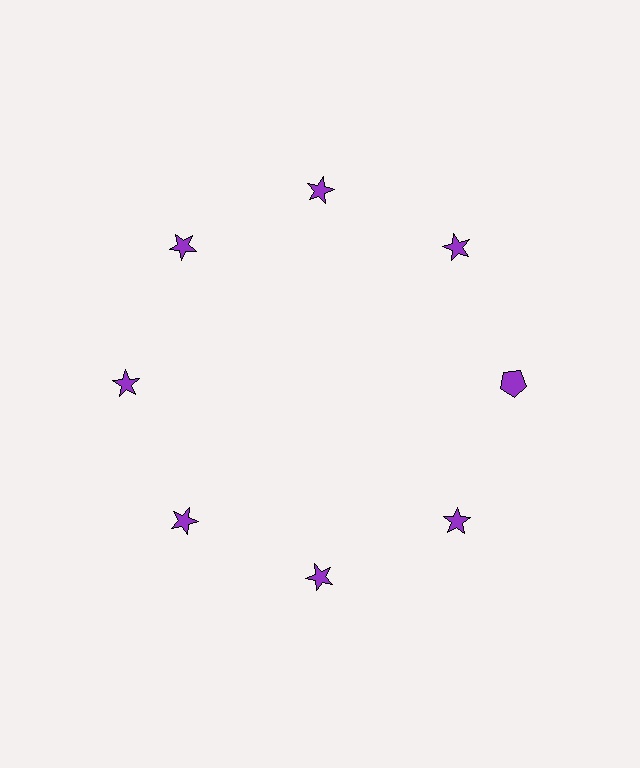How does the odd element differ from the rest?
It has a different shape: pentagon instead of star.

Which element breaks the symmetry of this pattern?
The purple pentagon at roughly the 3 o'clock position breaks the symmetry. All other shapes are purple stars.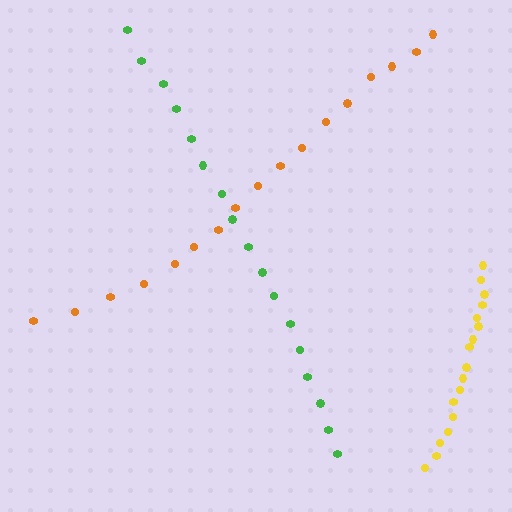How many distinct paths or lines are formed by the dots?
There are 3 distinct paths.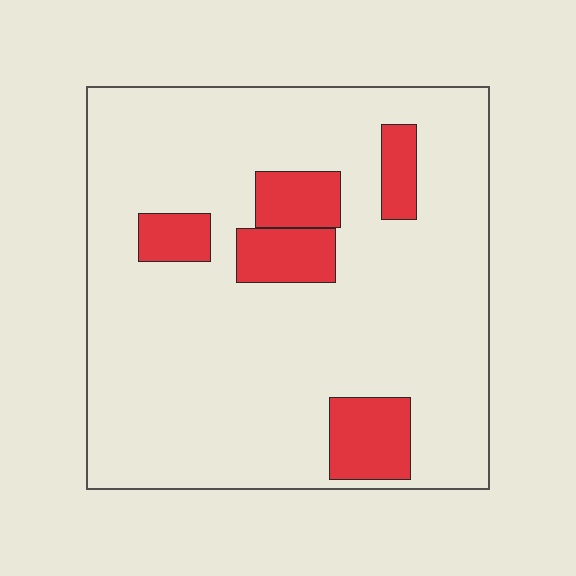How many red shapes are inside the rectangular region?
5.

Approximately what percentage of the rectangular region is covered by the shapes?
Approximately 15%.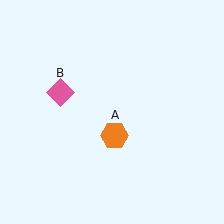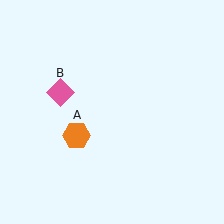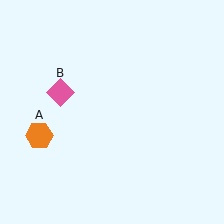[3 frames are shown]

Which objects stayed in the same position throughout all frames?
Pink diamond (object B) remained stationary.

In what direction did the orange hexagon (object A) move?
The orange hexagon (object A) moved left.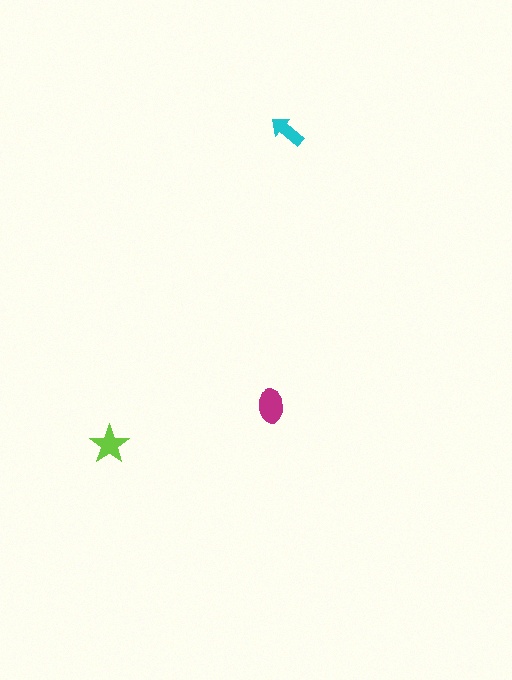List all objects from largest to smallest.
The magenta ellipse, the lime star, the cyan arrow.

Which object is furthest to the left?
The lime star is leftmost.